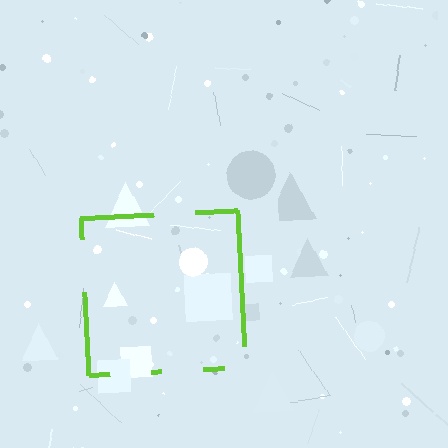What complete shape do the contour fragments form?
The contour fragments form a square.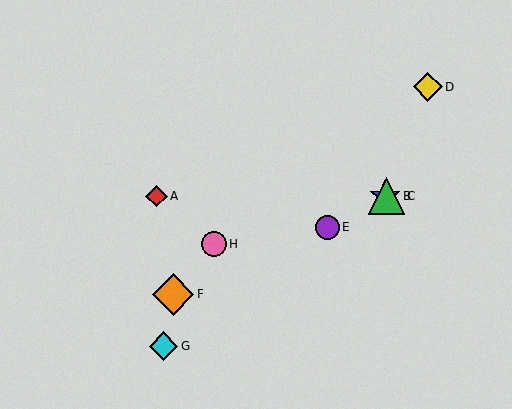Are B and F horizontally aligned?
No, B is at y≈196 and F is at y≈294.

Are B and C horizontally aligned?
Yes, both are at y≈196.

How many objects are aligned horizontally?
3 objects (A, B, C) are aligned horizontally.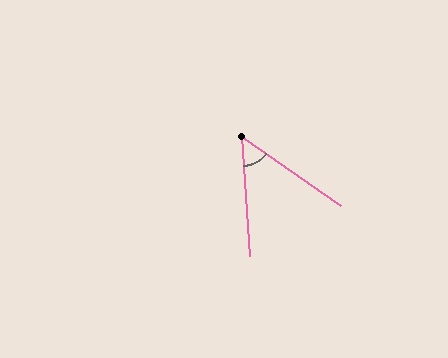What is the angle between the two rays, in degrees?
Approximately 52 degrees.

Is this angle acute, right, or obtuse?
It is acute.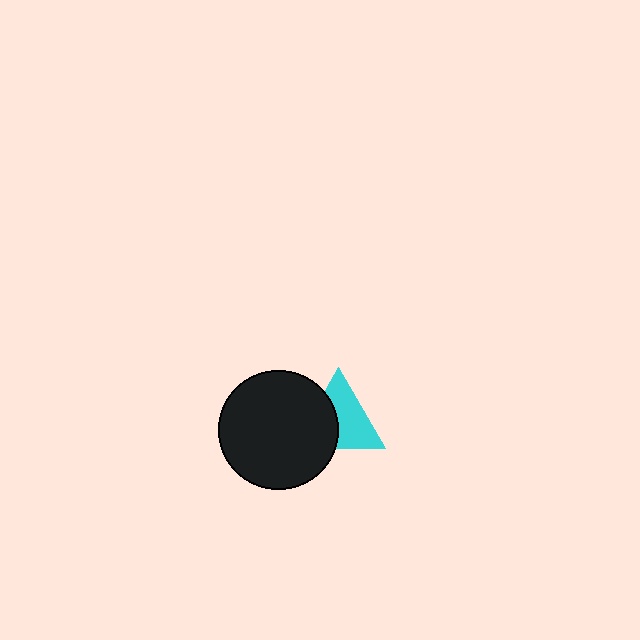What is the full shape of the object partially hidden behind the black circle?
The partially hidden object is a cyan triangle.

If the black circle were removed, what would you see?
You would see the complete cyan triangle.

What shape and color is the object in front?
The object in front is a black circle.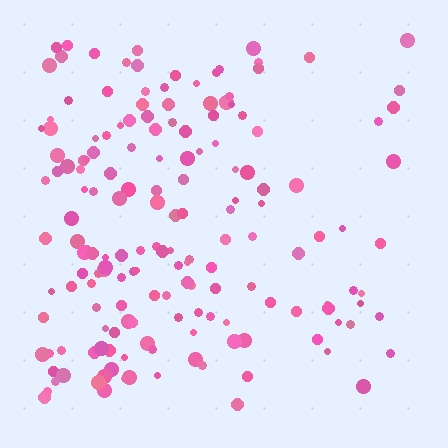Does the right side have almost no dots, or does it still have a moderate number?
Still a moderate number, just noticeably fewer than the left.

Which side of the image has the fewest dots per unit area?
The right.